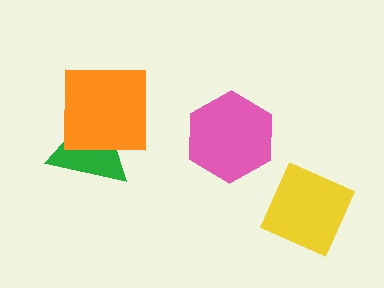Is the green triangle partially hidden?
Yes, it is partially covered by another shape.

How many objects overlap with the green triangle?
1 object overlaps with the green triangle.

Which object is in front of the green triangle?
The orange square is in front of the green triangle.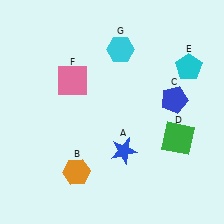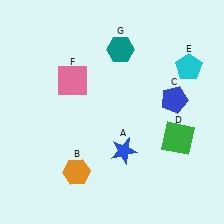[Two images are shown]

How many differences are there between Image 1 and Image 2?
There is 1 difference between the two images.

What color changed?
The hexagon (G) changed from cyan in Image 1 to teal in Image 2.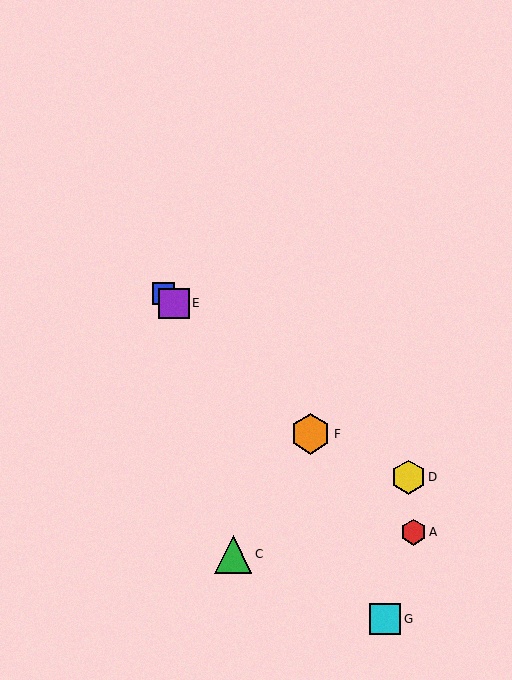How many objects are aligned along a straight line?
4 objects (A, B, E, F) are aligned along a straight line.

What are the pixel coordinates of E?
Object E is at (174, 303).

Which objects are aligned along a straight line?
Objects A, B, E, F are aligned along a straight line.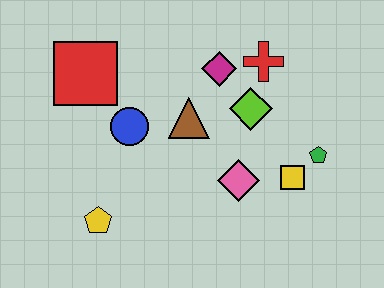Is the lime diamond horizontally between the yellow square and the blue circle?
Yes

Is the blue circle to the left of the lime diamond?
Yes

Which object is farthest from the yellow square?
The red square is farthest from the yellow square.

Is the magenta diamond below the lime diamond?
No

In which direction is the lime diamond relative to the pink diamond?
The lime diamond is above the pink diamond.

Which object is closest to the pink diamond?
The yellow square is closest to the pink diamond.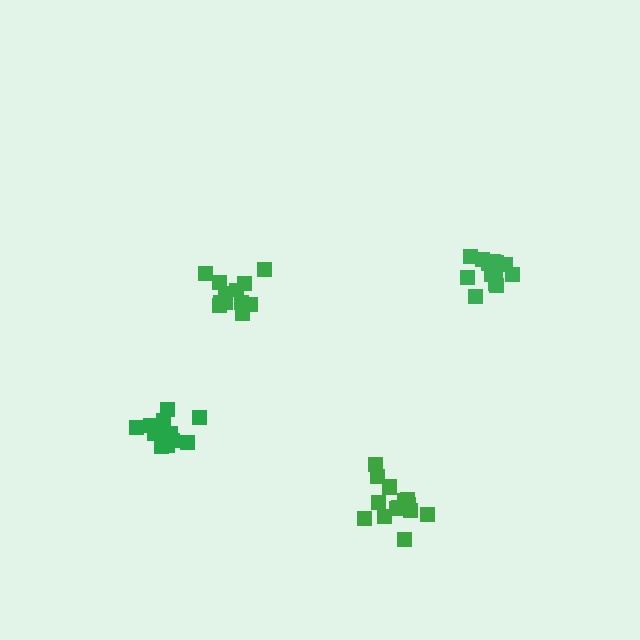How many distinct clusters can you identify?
There are 4 distinct clusters.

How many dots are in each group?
Group 1: 12 dots, Group 2: 17 dots, Group 3: 13 dots, Group 4: 14 dots (56 total).